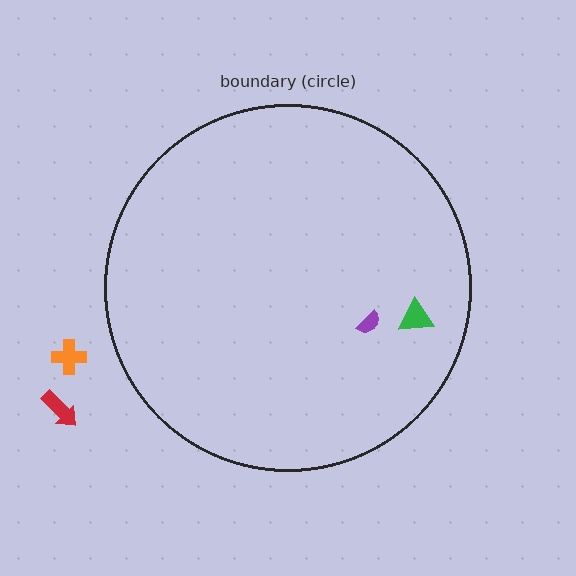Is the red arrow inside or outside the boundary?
Outside.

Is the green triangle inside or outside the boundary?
Inside.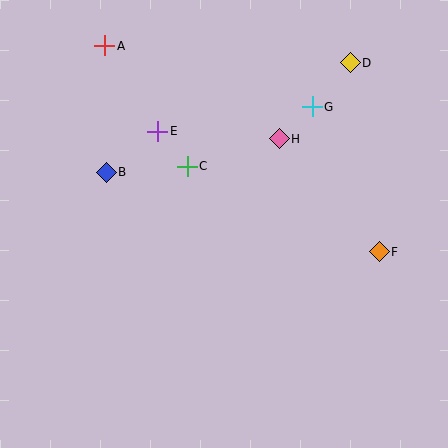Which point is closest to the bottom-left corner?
Point B is closest to the bottom-left corner.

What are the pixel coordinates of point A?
Point A is at (105, 46).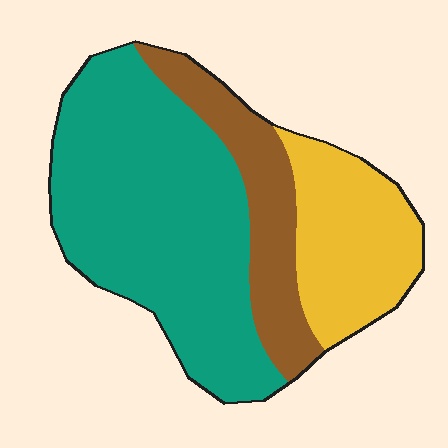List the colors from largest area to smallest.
From largest to smallest: teal, yellow, brown.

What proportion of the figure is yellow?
Yellow takes up about one quarter (1/4) of the figure.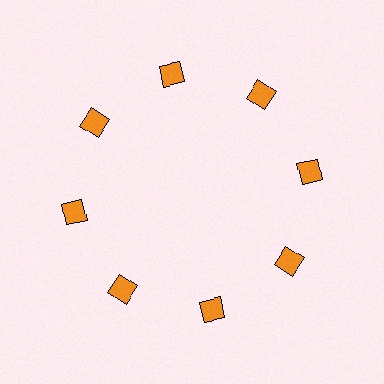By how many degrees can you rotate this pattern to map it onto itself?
The pattern maps onto itself every 45 degrees of rotation.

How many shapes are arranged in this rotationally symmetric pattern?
There are 8 shapes, arranged in 8 groups of 1.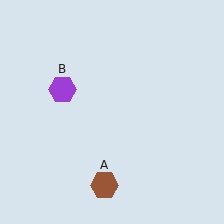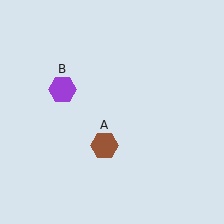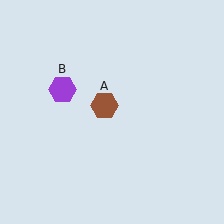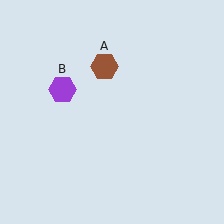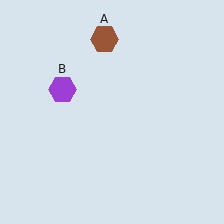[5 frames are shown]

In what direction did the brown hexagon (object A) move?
The brown hexagon (object A) moved up.